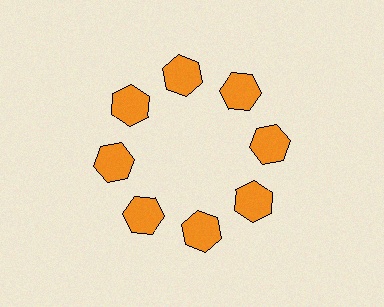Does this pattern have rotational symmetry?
Yes, this pattern has 8-fold rotational symmetry. It looks the same after rotating 45 degrees around the center.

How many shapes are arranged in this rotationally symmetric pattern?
There are 8 shapes, arranged in 8 groups of 1.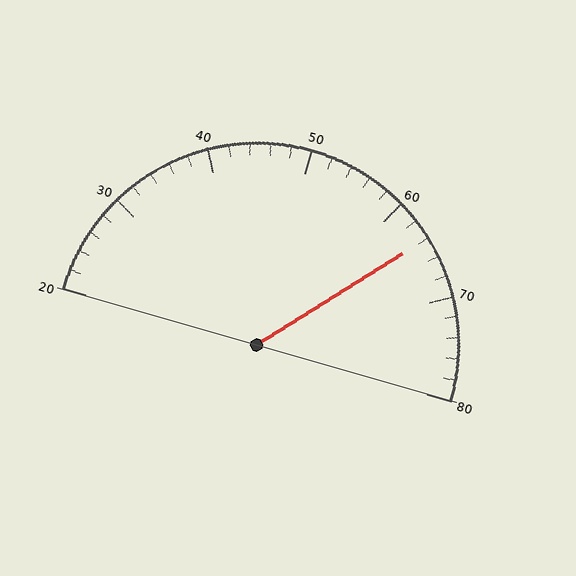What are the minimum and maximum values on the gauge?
The gauge ranges from 20 to 80.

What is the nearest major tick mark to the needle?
The nearest major tick mark is 60.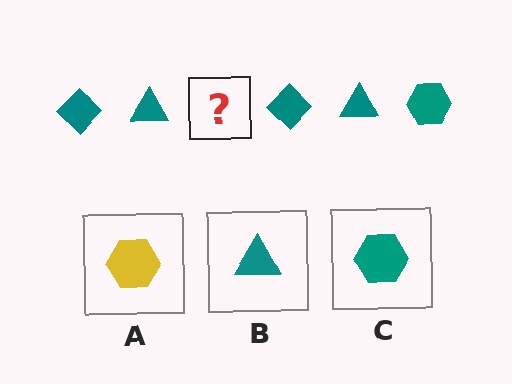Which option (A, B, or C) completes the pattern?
C.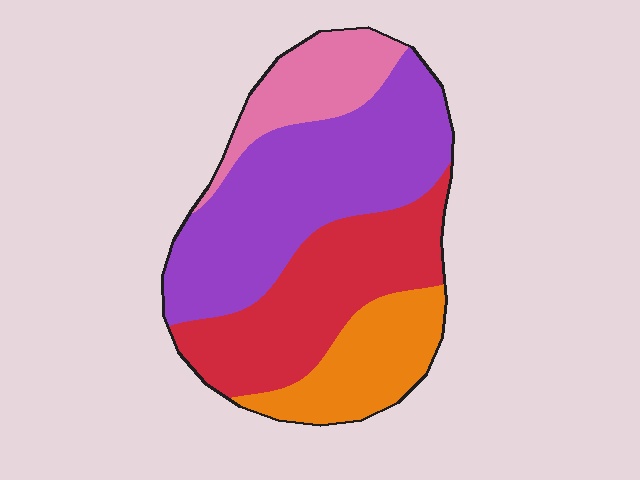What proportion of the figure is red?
Red takes up between a sixth and a third of the figure.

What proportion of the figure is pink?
Pink takes up less than a sixth of the figure.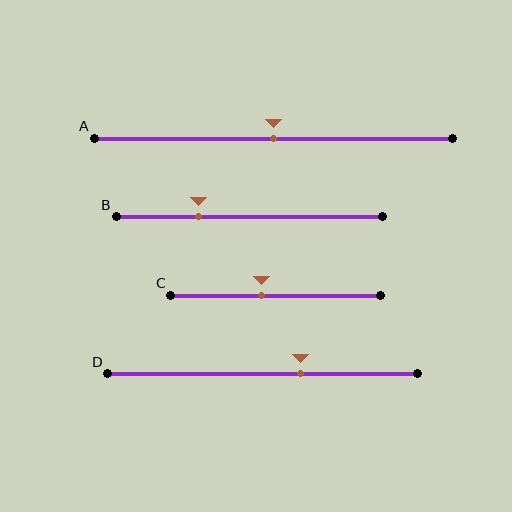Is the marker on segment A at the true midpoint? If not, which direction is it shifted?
Yes, the marker on segment A is at the true midpoint.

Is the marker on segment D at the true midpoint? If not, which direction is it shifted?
No, the marker on segment D is shifted to the right by about 12% of the segment length.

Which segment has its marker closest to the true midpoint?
Segment A has its marker closest to the true midpoint.